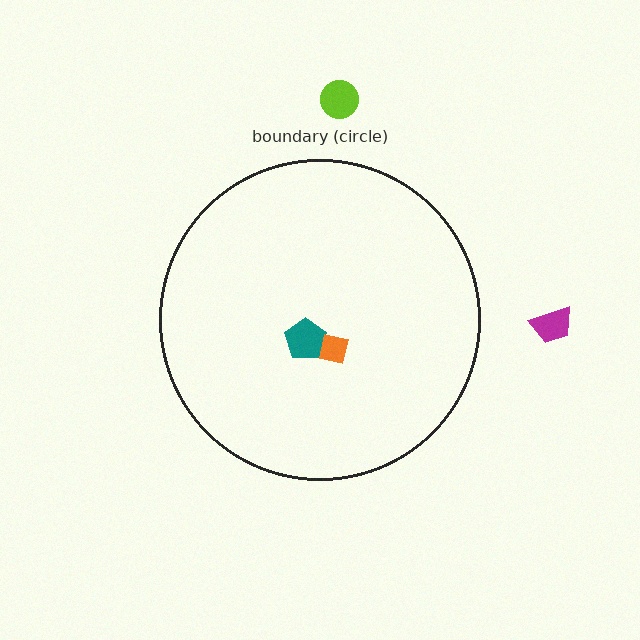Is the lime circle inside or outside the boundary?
Outside.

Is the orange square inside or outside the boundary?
Inside.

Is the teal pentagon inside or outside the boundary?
Inside.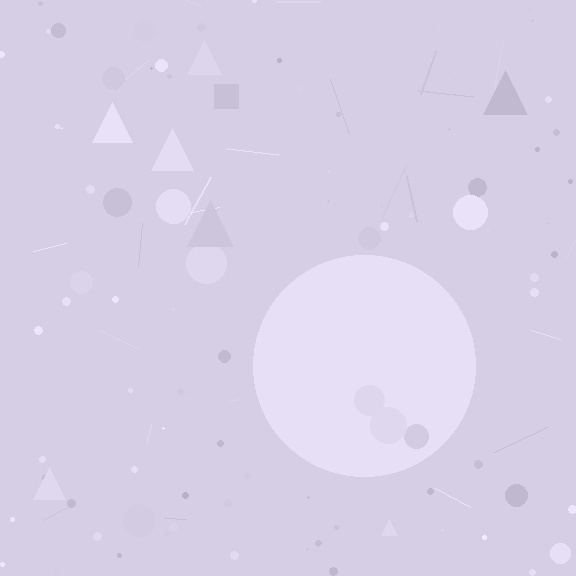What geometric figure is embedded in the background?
A circle is embedded in the background.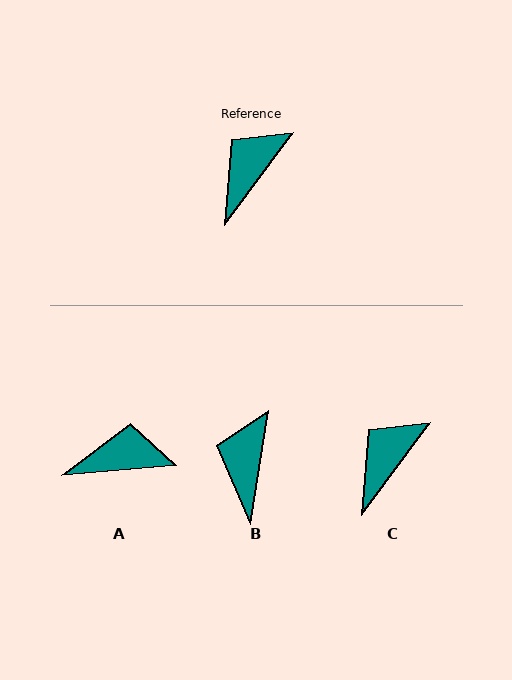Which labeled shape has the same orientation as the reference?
C.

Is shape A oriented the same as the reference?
No, it is off by about 48 degrees.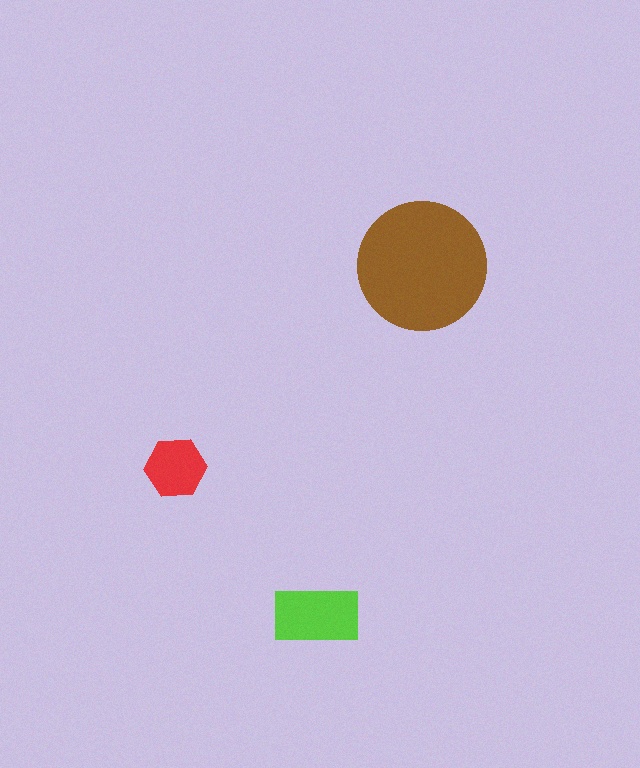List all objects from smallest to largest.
The red hexagon, the lime rectangle, the brown circle.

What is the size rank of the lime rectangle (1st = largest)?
2nd.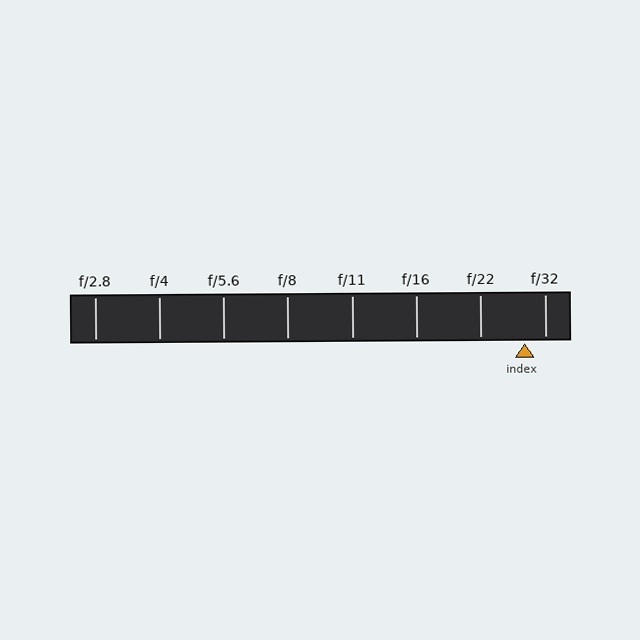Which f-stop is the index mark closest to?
The index mark is closest to f/32.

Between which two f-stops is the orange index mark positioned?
The index mark is between f/22 and f/32.